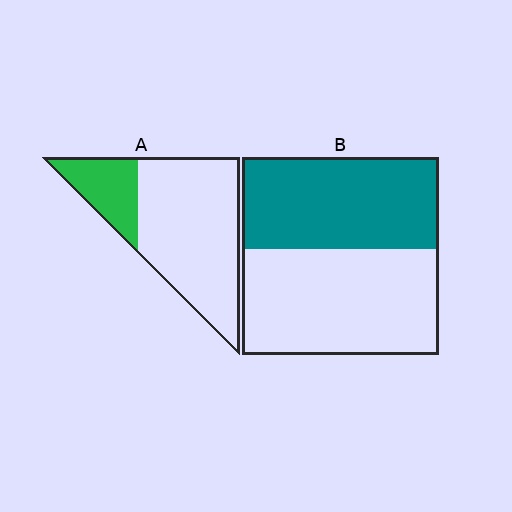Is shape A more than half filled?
No.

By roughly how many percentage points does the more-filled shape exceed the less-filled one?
By roughly 25 percentage points (B over A).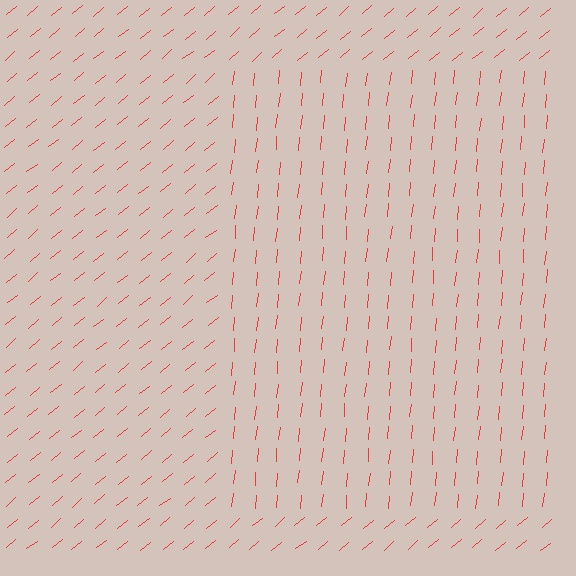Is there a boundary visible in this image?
Yes, there is a texture boundary formed by a change in line orientation.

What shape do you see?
I see a rectangle.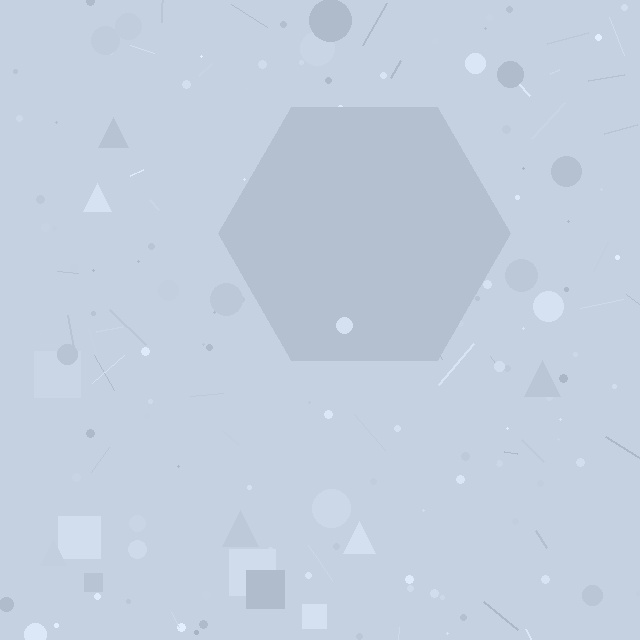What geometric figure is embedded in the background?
A hexagon is embedded in the background.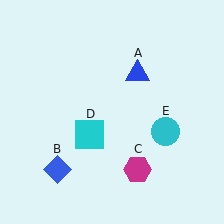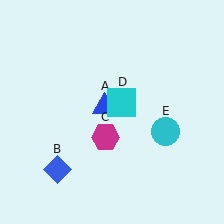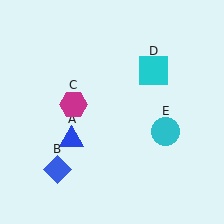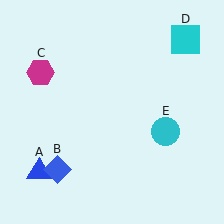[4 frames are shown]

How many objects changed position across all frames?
3 objects changed position: blue triangle (object A), magenta hexagon (object C), cyan square (object D).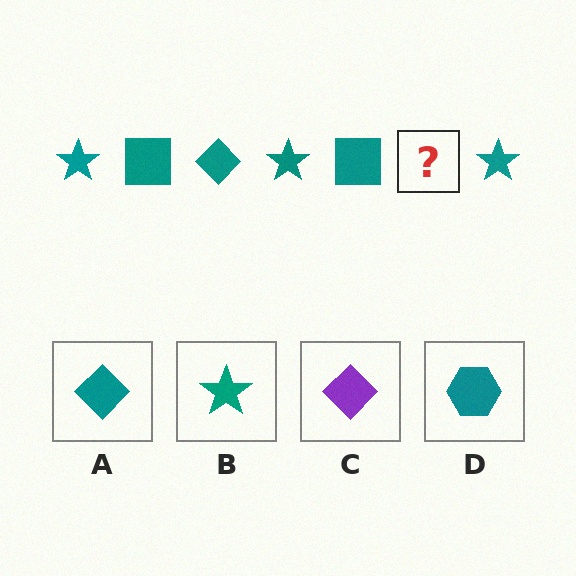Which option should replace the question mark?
Option A.